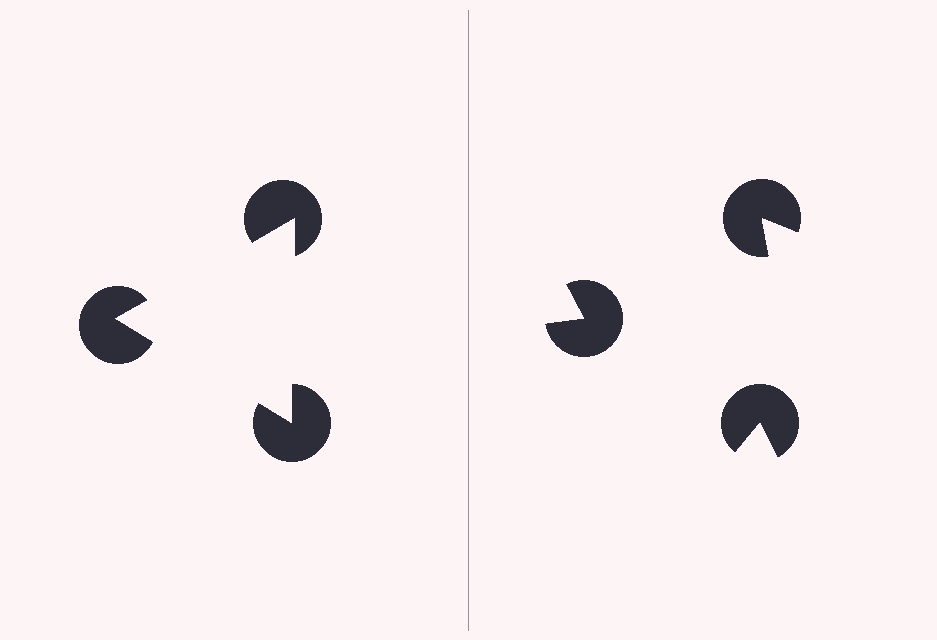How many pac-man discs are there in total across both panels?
6 — 3 on each side.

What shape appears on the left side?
An illusory triangle.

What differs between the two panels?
The pac-man discs are positioned identically on both sides; only the wedge orientations differ. On the left they align to a triangle; on the right they are misaligned.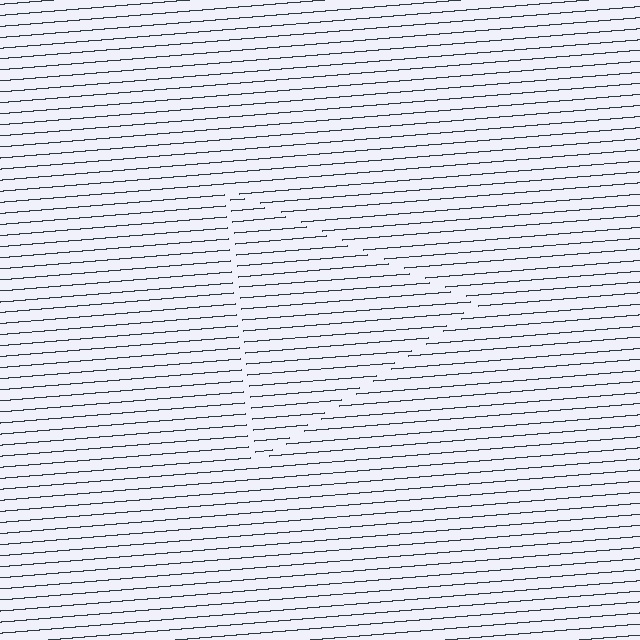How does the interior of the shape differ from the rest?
The interior of the shape contains the same grating, shifted by half a period — the contour is defined by the phase discontinuity where line-ends from the inner and outer gratings abut.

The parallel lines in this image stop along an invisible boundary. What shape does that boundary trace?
An illusory triangle. The interior of the shape contains the same grating, shifted by half a period — the contour is defined by the phase discontinuity where line-ends from the inner and outer gratings abut.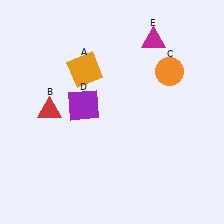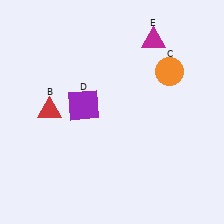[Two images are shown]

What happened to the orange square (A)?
The orange square (A) was removed in Image 2. It was in the top-left area of Image 1.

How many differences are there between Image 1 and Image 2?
There is 1 difference between the two images.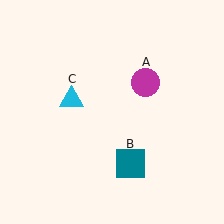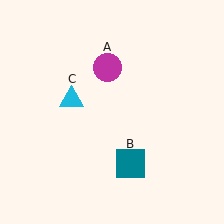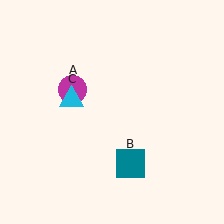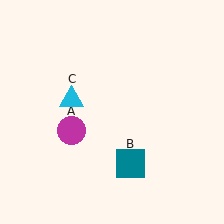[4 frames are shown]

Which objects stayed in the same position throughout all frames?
Teal square (object B) and cyan triangle (object C) remained stationary.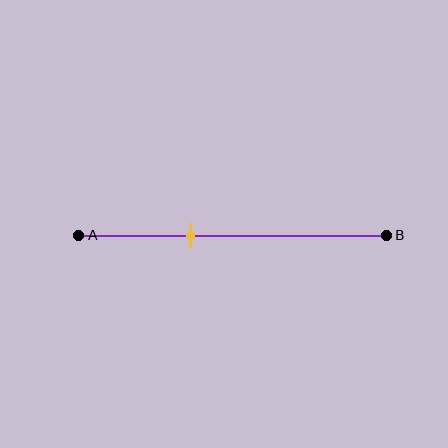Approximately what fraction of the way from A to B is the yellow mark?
The yellow mark is approximately 35% of the way from A to B.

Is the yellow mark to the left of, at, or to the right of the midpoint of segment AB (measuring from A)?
The yellow mark is to the left of the midpoint of segment AB.